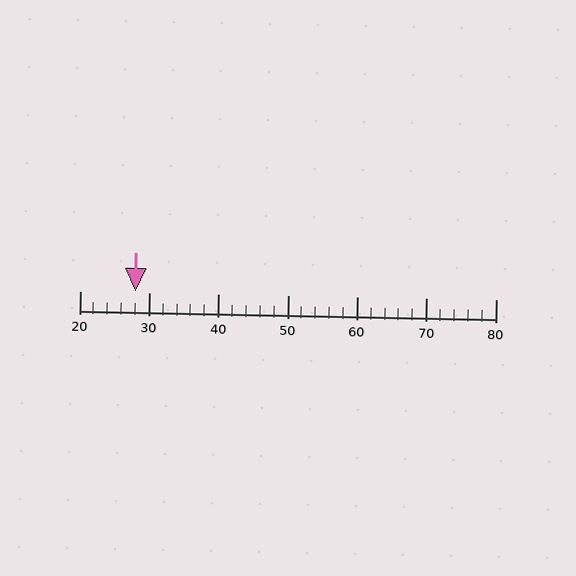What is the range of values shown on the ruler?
The ruler shows values from 20 to 80.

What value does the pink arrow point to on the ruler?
The pink arrow points to approximately 28.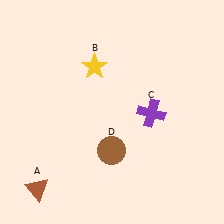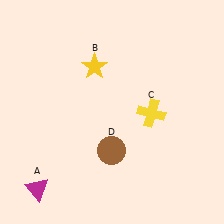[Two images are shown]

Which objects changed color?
A changed from brown to magenta. C changed from purple to yellow.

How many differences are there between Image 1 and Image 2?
There are 2 differences between the two images.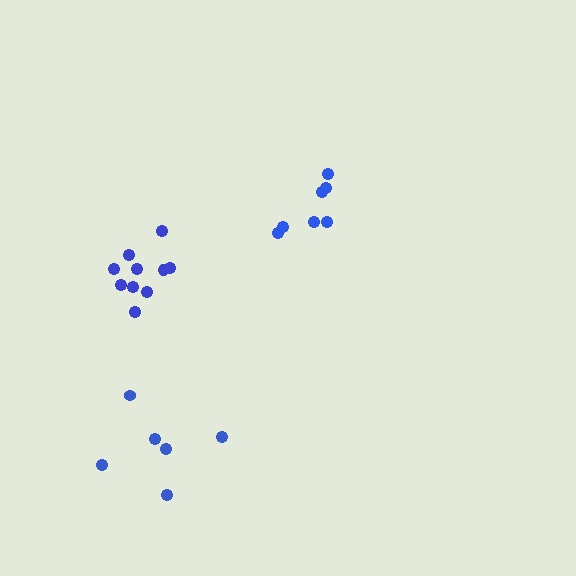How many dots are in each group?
Group 1: 11 dots, Group 2: 6 dots, Group 3: 7 dots (24 total).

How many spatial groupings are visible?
There are 3 spatial groupings.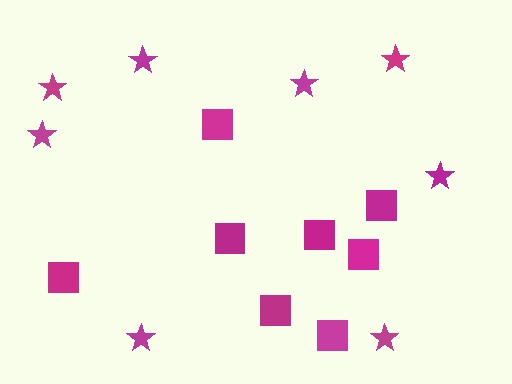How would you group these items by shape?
There are 2 groups: one group of squares (8) and one group of stars (8).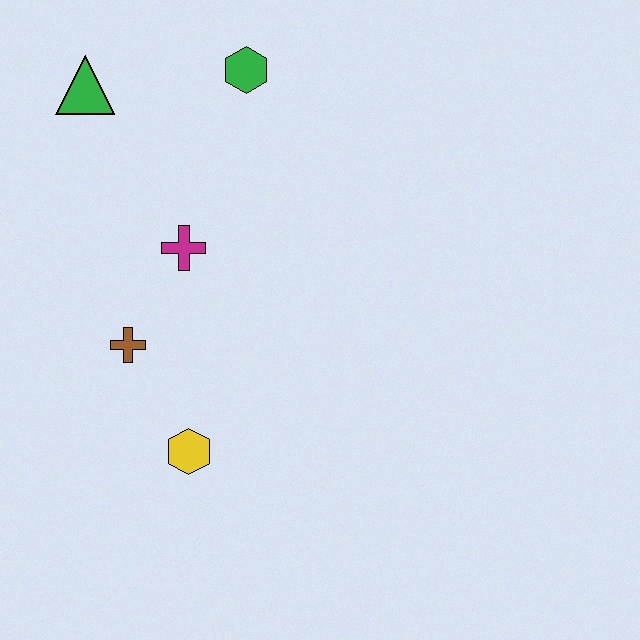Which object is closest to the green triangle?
The green hexagon is closest to the green triangle.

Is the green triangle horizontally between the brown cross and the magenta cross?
No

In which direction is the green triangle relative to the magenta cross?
The green triangle is above the magenta cross.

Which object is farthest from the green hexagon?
The yellow hexagon is farthest from the green hexagon.